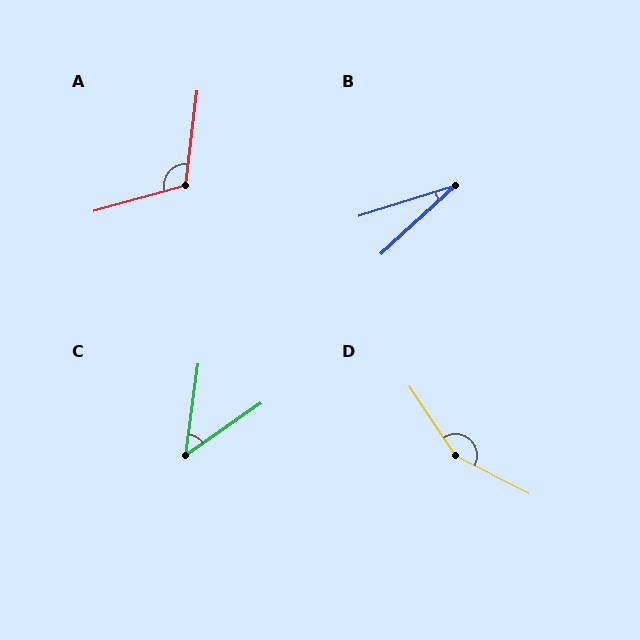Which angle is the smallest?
B, at approximately 25 degrees.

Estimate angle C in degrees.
Approximately 47 degrees.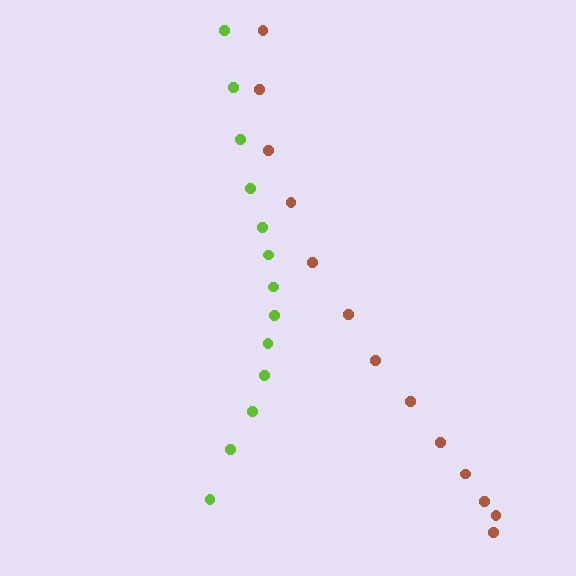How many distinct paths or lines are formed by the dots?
There are 2 distinct paths.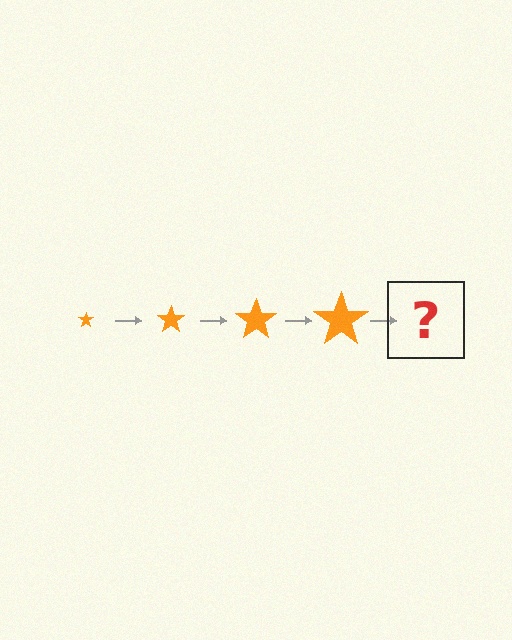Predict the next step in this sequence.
The next step is an orange star, larger than the previous one.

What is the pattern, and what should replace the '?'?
The pattern is that the star gets progressively larger each step. The '?' should be an orange star, larger than the previous one.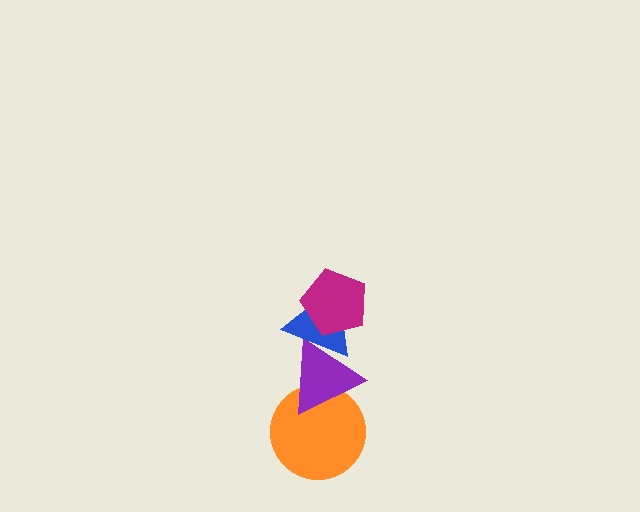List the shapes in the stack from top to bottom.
From top to bottom: the magenta pentagon, the blue triangle, the purple triangle, the orange circle.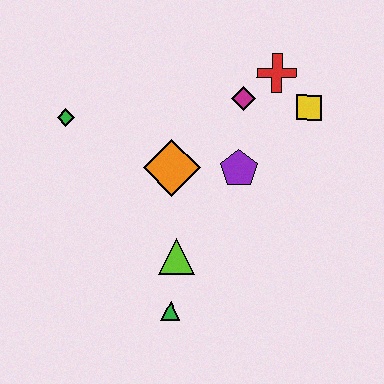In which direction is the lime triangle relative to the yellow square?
The lime triangle is below the yellow square.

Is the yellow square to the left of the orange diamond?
No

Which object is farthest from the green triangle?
The red cross is farthest from the green triangle.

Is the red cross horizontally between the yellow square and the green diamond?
Yes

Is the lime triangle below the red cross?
Yes